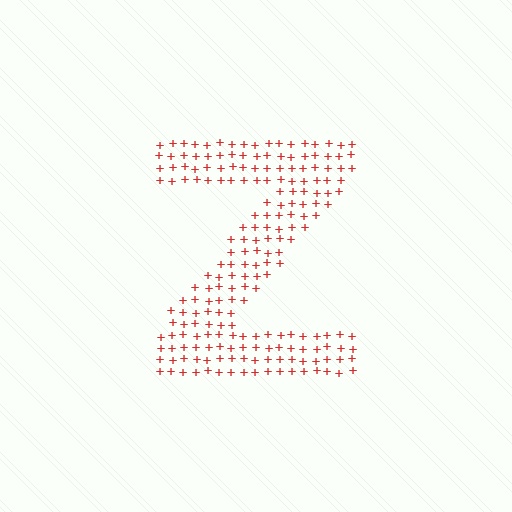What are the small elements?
The small elements are plus signs.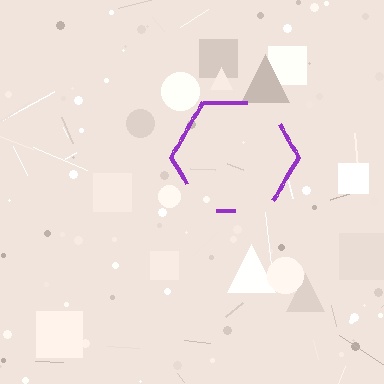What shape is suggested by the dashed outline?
The dashed outline suggests a hexagon.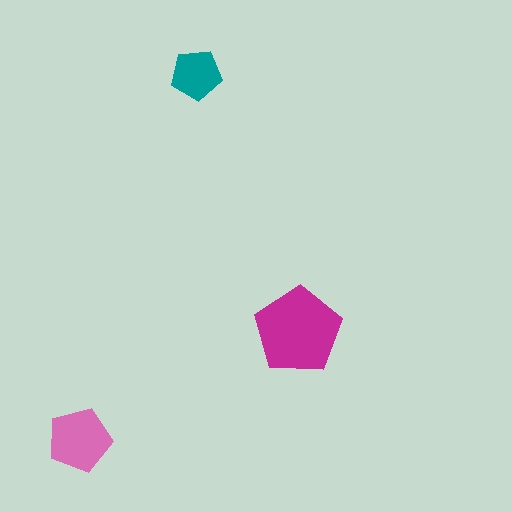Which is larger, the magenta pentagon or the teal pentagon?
The magenta one.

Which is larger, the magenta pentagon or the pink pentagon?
The magenta one.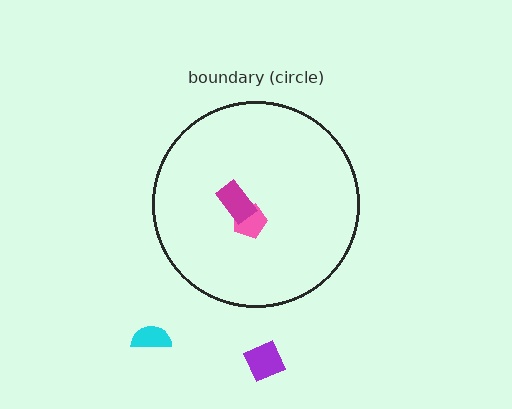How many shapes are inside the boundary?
2 inside, 2 outside.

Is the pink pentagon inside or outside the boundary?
Inside.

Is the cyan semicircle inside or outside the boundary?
Outside.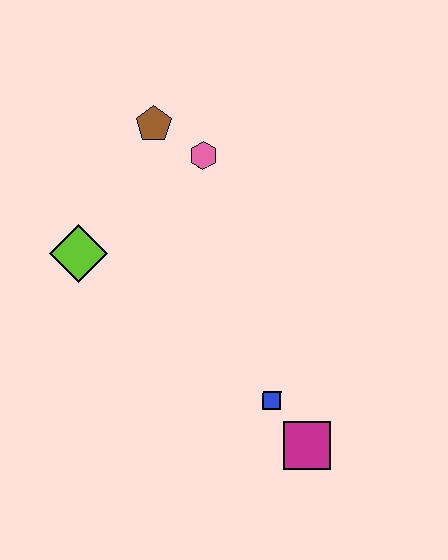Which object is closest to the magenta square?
The blue square is closest to the magenta square.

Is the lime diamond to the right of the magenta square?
No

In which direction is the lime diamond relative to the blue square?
The lime diamond is to the left of the blue square.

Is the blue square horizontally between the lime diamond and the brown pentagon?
No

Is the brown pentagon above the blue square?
Yes